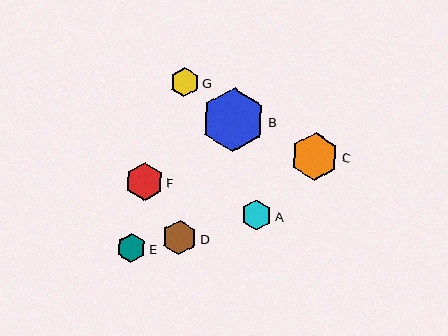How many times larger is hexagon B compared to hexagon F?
Hexagon B is approximately 1.7 times the size of hexagon F.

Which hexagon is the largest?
Hexagon B is the largest with a size of approximately 64 pixels.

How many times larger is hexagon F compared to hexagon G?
Hexagon F is approximately 1.3 times the size of hexagon G.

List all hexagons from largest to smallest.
From largest to smallest: B, C, F, D, A, E, G.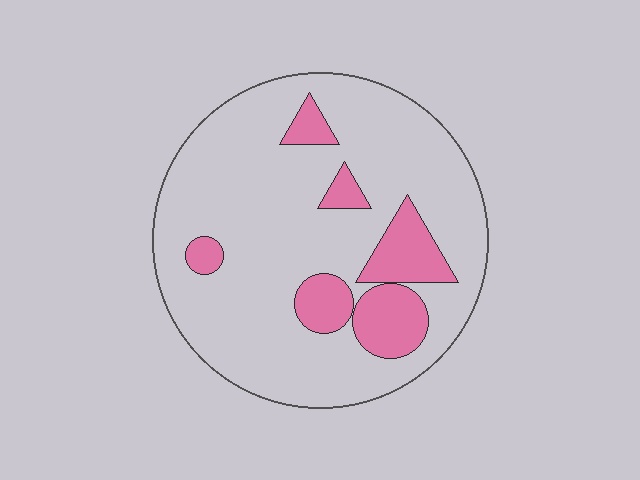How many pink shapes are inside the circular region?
6.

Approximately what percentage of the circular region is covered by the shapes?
Approximately 20%.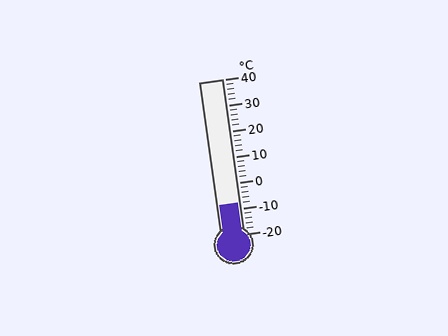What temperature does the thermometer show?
The thermometer shows approximately -8°C.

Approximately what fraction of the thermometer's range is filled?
The thermometer is filled to approximately 20% of its range.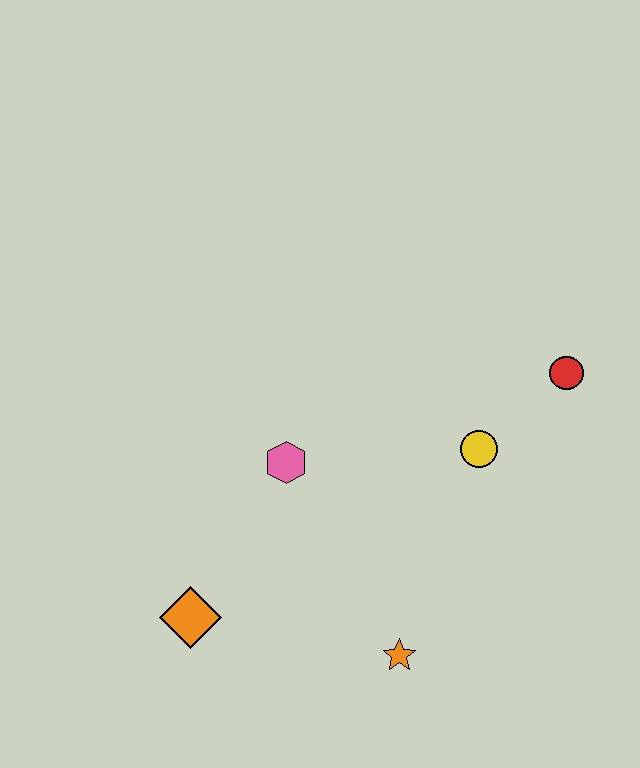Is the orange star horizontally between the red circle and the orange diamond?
Yes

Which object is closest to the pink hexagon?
The orange diamond is closest to the pink hexagon.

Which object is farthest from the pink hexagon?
The red circle is farthest from the pink hexagon.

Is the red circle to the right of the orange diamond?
Yes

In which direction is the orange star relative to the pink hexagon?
The orange star is below the pink hexagon.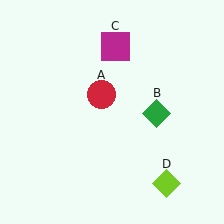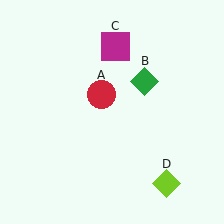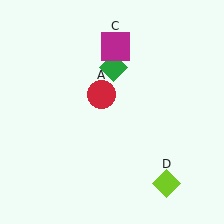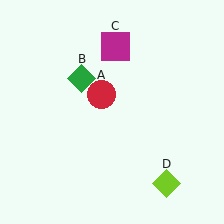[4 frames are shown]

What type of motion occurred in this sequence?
The green diamond (object B) rotated counterclockwise around the center of the scene.